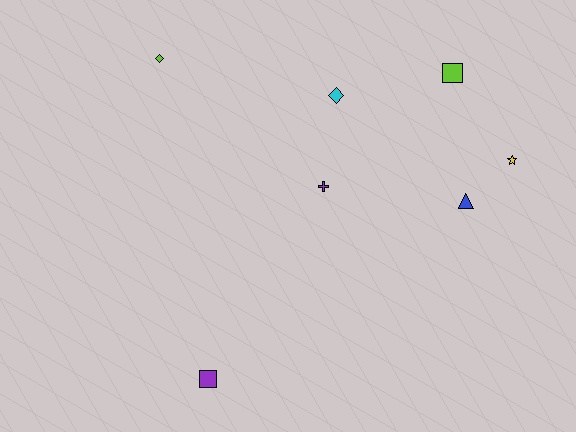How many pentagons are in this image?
There are no pentagons.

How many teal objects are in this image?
There are no teal objects.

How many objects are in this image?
There are 7 objects.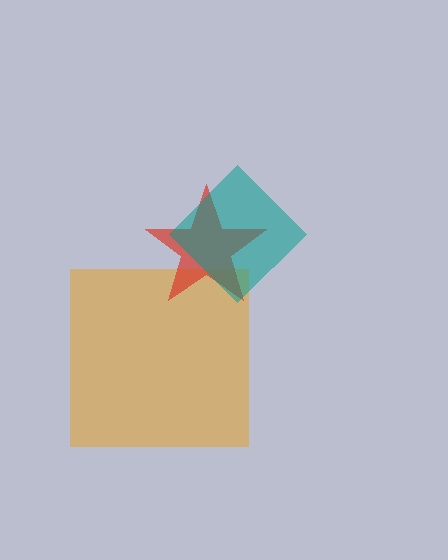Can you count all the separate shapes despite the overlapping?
Yes, there are 3 separate shapes.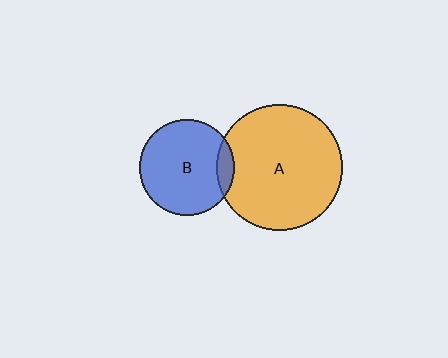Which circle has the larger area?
Circle A (orange).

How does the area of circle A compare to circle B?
Approximately 1.7 times.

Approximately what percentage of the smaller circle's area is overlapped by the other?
Approximately 10%.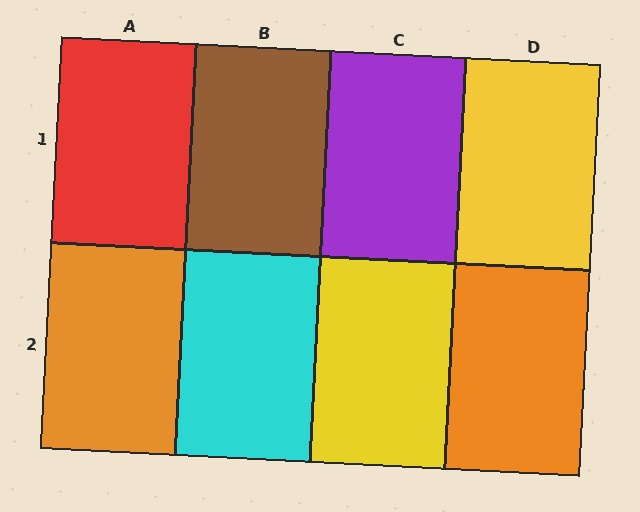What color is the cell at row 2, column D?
Orange.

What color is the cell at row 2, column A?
Orange.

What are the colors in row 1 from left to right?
Red, brown, purple, yellow.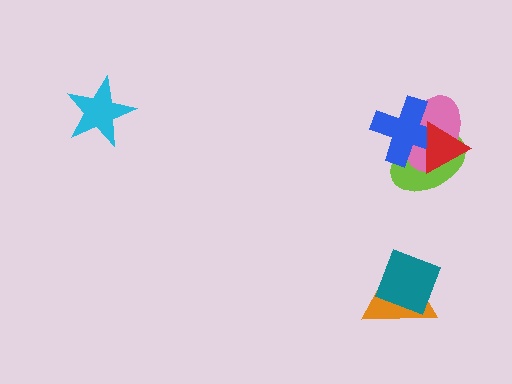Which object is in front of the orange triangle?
The teal square is in front of the orange triangle.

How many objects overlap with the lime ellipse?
3 objects overlap with the lime ellipse.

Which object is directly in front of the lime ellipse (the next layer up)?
The pink ellipse is directly in front of the lime ellipse.